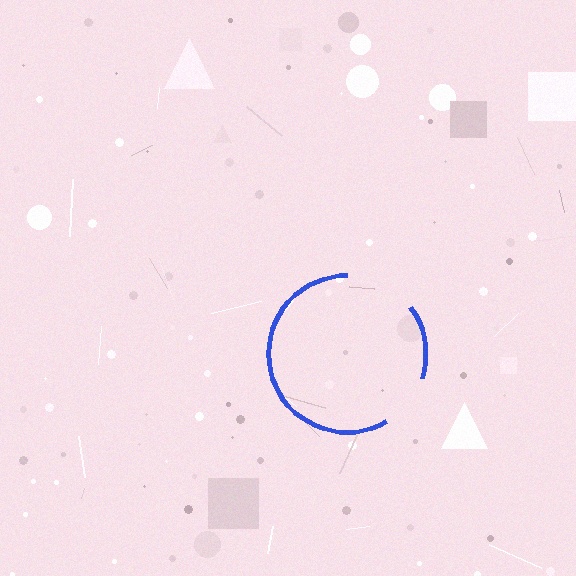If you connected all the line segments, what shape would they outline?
They would outline a circle.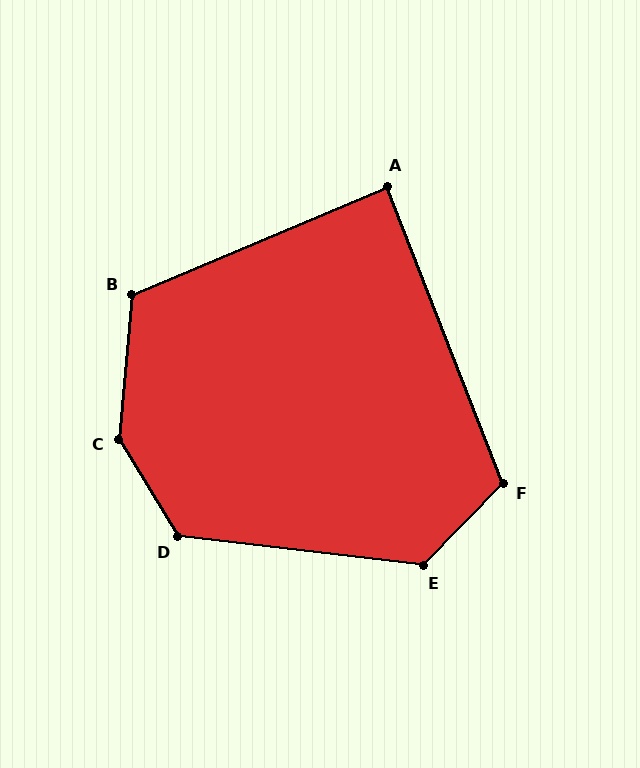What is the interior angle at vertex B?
Approximately 118 degrees (obtuse).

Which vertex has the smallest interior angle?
A, at approximately 88 degrees.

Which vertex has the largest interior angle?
C, at approximately 144 degrees.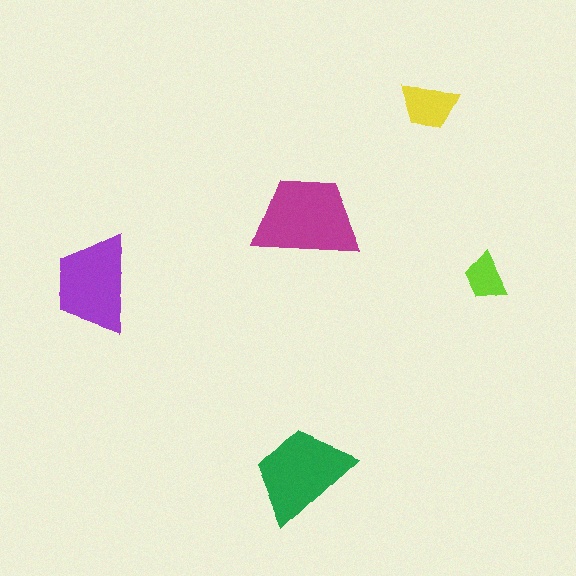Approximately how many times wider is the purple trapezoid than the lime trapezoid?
About 2 times wider.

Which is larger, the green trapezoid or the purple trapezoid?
The green one.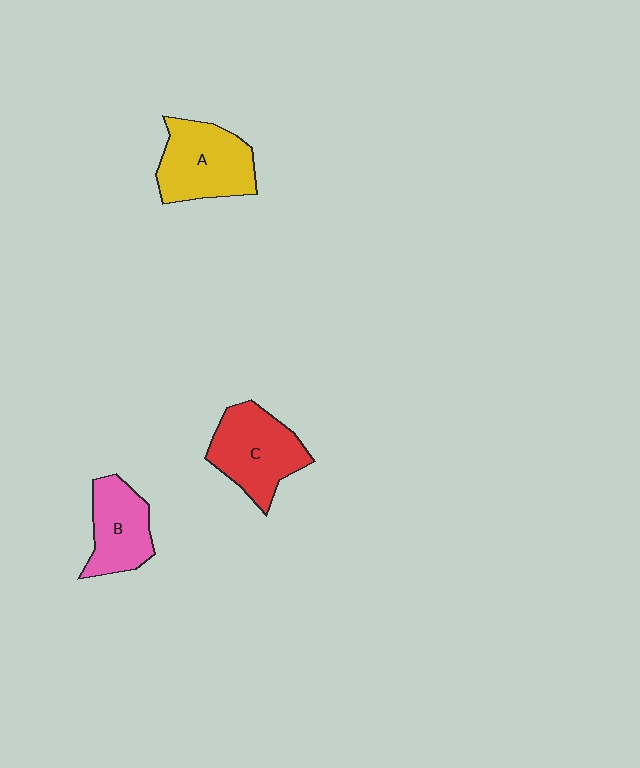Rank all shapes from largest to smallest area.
From largest to smallest: A (yellow), C (red), B (pink).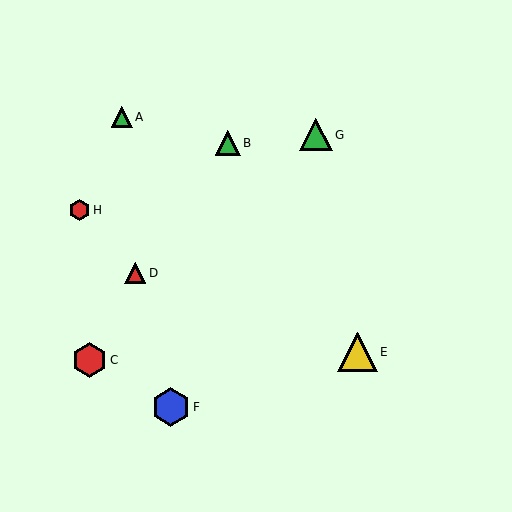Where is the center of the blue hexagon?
The center of the blue hexagon is at (171, 407).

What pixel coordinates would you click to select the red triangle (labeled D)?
Click at (135, 273) to select the red triangle D.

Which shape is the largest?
The yellow triangle (labeled E) is the largest.